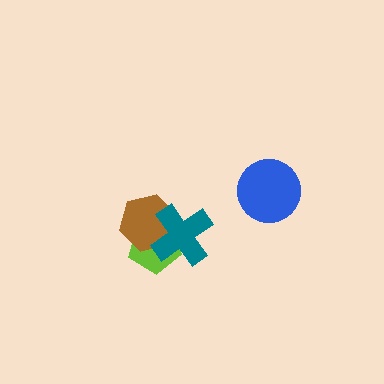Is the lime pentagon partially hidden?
Yes, it is partially covered by another shape.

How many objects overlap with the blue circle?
0 objects overlap with the blue circle.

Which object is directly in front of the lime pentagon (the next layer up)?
The brown hexagon is directly in front of the lime pentagon.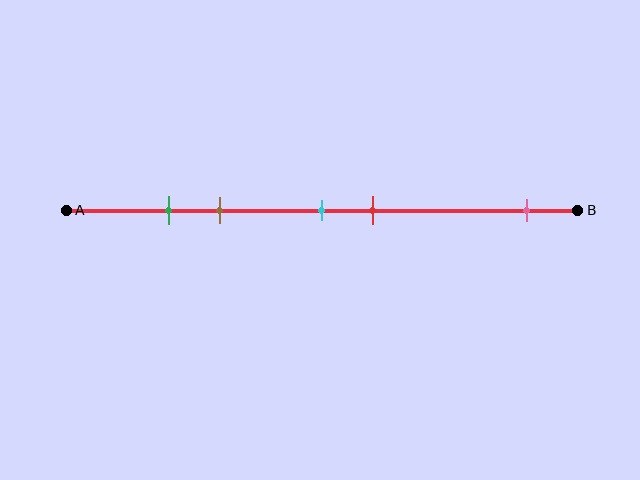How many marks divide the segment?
There are 5 marks dividing the segment.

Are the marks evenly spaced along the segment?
No, the marks are not evenly spaced.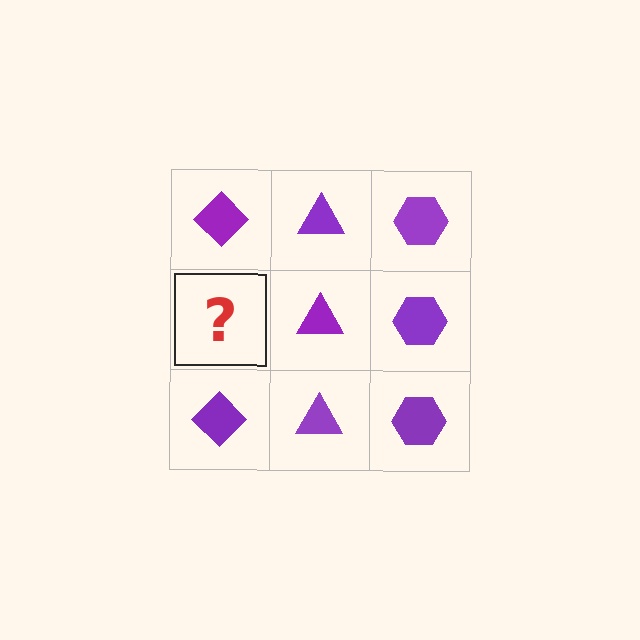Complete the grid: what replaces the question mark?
The question mark should be replaced with a purple diamond.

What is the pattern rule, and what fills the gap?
The rule is that each column has a consistent shape. The gap should be filled with a purple diamond.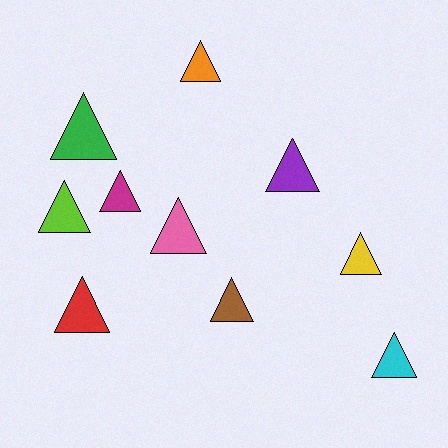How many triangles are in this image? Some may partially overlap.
There are 10 triangles.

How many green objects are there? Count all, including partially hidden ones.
There is 1 green object.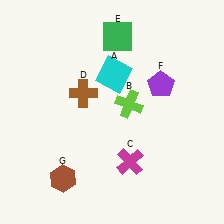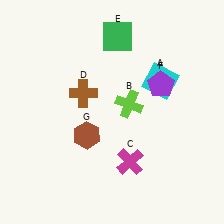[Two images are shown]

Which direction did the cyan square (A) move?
The cyan square (A) moved right.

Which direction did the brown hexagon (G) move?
The brown hexagon (G) moved up.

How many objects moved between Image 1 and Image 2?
2 objects moved between the two images.